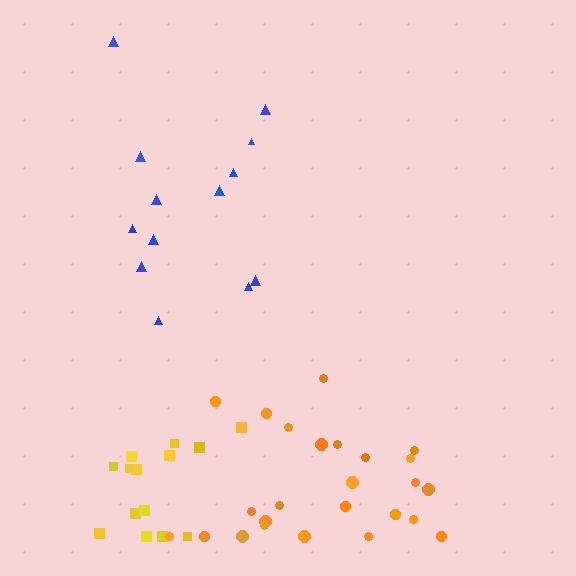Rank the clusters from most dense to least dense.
orange, yellow, blue.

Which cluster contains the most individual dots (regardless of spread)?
Orange (25).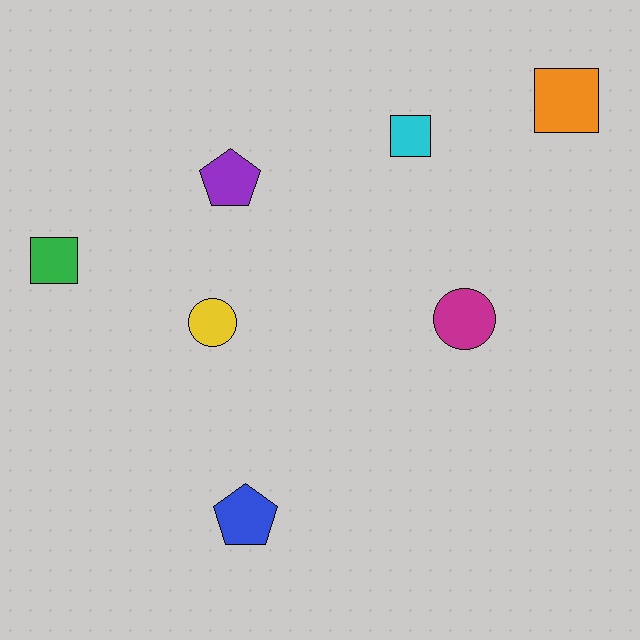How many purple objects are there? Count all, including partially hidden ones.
There is 1 purple object.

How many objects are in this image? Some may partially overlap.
There are 7 objects.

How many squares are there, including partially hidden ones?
There are 3 squares.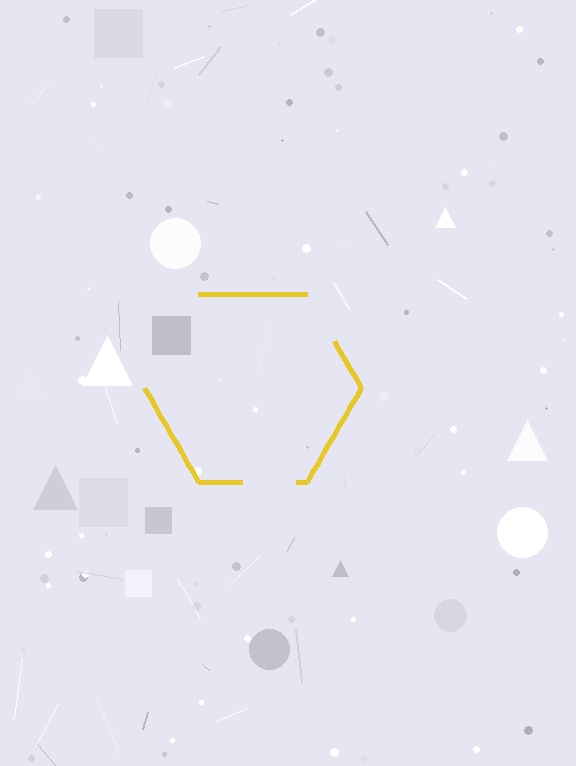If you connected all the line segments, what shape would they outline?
They would outline a hexagon.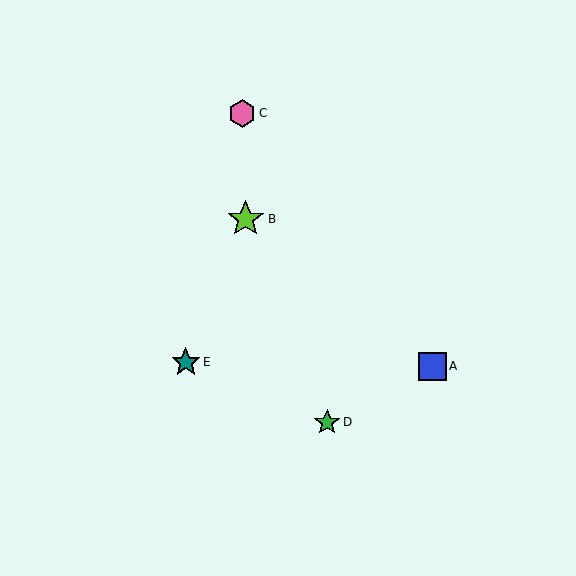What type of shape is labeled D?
Shape D is a green star.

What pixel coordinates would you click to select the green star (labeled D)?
Click at (327, 422) to select the green star D.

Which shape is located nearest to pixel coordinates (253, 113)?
The pink hexagon (labeled C) at (242, 114) is nearest to that location.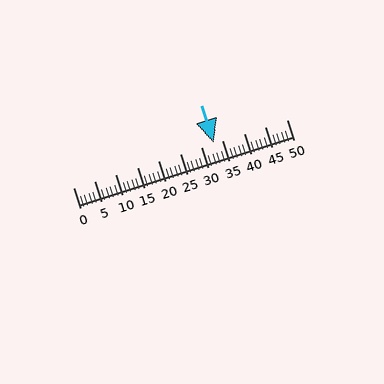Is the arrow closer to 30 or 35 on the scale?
The arrow is closer to 35.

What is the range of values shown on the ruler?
The ruler shows values from 0 to 50.